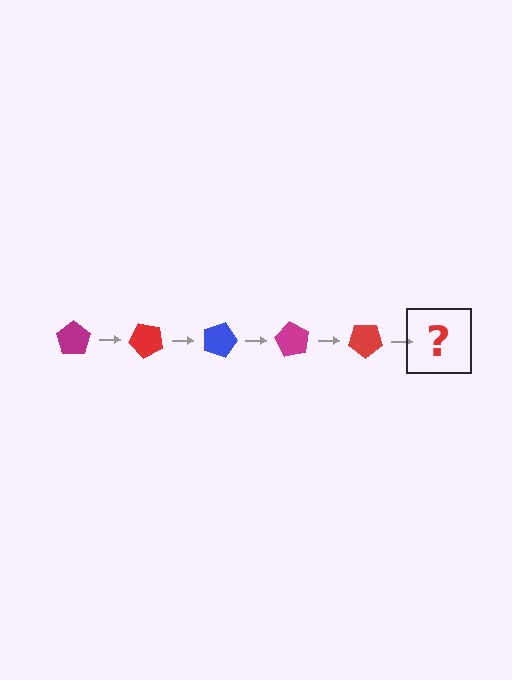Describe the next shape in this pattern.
It should be a blue pentagon, rotated 225 degrees from the start.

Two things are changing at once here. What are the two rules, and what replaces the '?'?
The two rules are that it rotates 45 degrees each step and the color cycles through magenta, red, and blue. The '?' should be a blue pentagon, rotated 225 degrees from the start.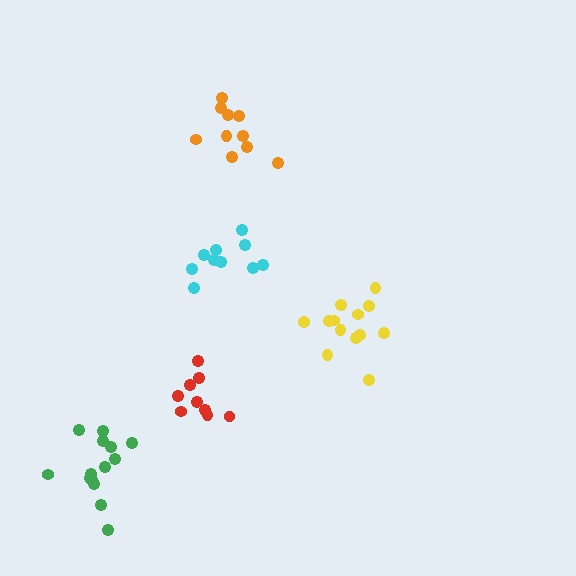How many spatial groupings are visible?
There are 5 spatial groupings.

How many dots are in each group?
Group 1: 10 dots, Group 2: 13 dots, Group 3: 14 dots, Group 4: 9 dots, Group 5: 10 dots (56 total).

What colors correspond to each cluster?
The clusters are colored: orange, yellow, green, red, cyan.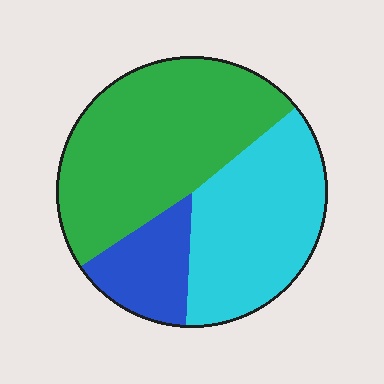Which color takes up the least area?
Blue, at roughly 15%.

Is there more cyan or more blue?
Cyan.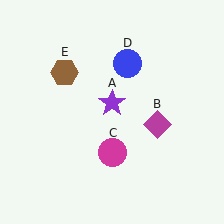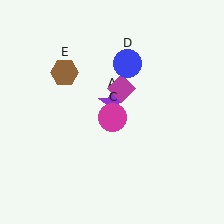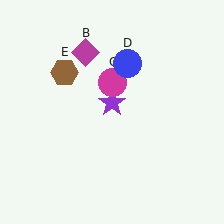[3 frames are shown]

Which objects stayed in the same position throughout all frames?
Purple star (object A) and blue circle (object D) and brown hexagon (object E) remained stationary.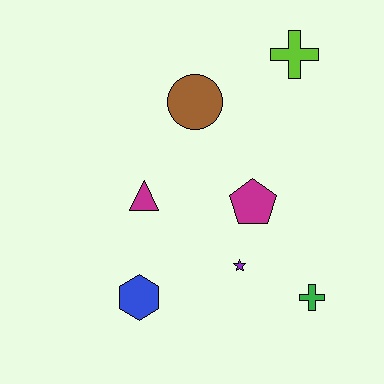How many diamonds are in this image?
There are no diamonds.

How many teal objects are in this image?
There are no teal objects.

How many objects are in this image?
There are 7 objects.